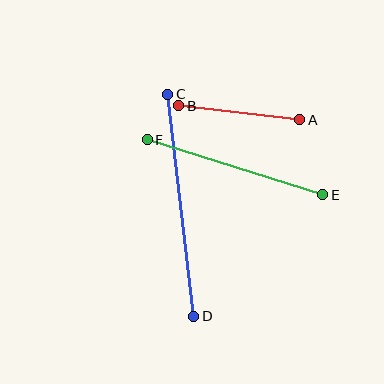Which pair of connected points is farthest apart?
Points C and D are farthest apart.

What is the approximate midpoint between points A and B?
The midpoint is at approximately (239, 113) pixels.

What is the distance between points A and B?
The distance is approximately 122 pixels.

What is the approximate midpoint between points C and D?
The midpoint is at approximately (181, 205) pixels.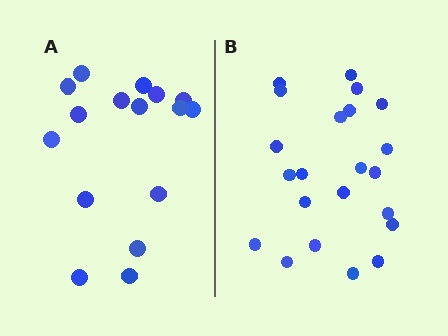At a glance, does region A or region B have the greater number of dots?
Region B (the right region) has more dots.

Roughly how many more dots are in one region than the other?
Region B has about 6 more dots than region A.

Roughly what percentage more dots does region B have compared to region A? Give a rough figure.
About 40% more.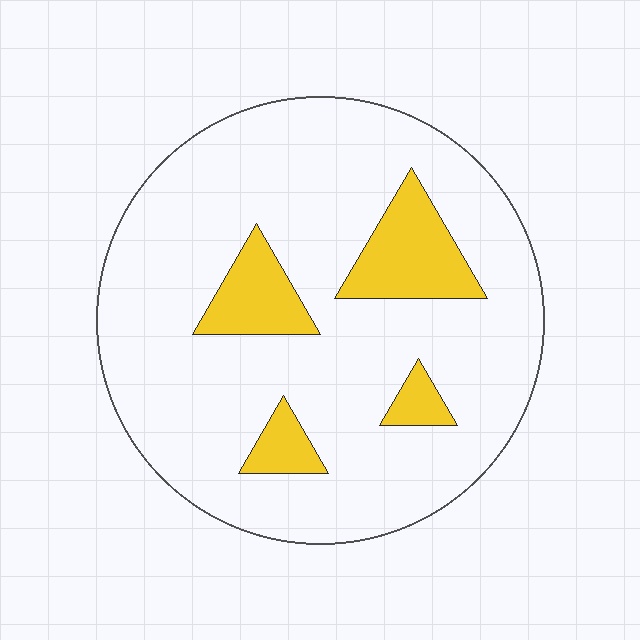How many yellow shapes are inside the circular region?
4.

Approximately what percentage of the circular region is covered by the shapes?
Approximately 15%.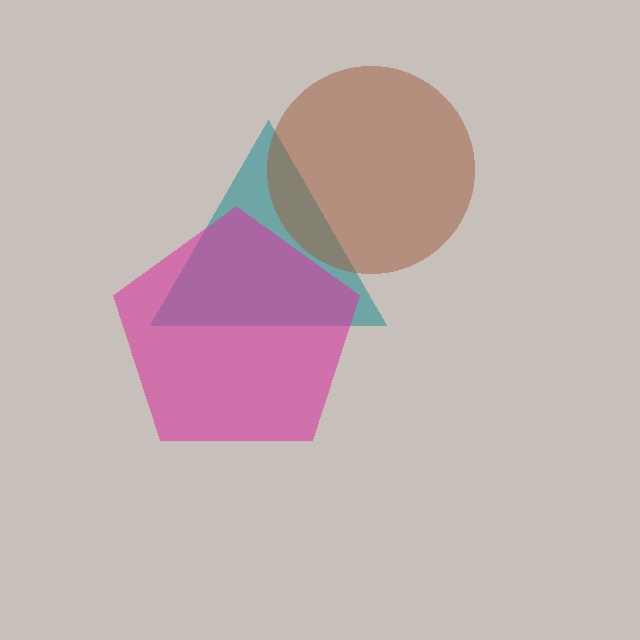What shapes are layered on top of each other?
The layered shapes are: a teal triangle, a brown circle, a magenta pentagon.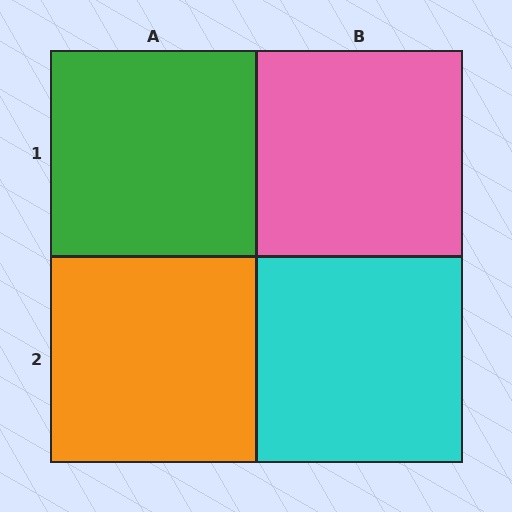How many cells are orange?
1 cell is orange.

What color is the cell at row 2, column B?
Cyan.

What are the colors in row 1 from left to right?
Green, pink.